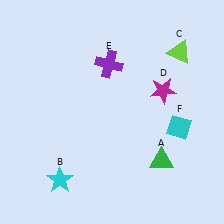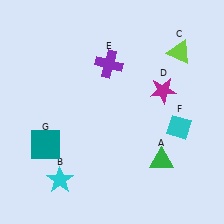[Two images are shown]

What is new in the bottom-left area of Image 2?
A teal square (G) was added in the bottom-left area of Image 2.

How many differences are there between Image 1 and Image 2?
There is 1 difference between the two images.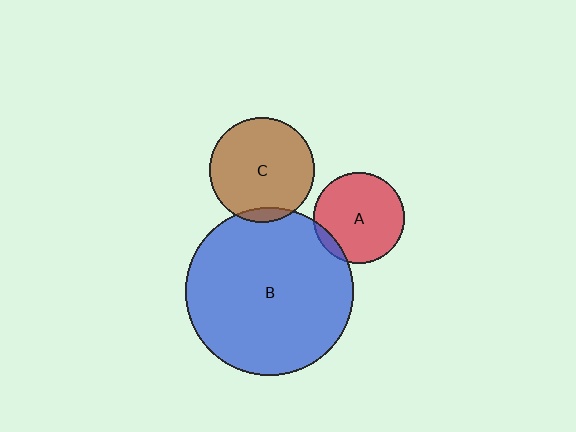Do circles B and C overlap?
Yes.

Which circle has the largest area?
Circle B (blue).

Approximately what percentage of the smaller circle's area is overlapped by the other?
Approximately 5%.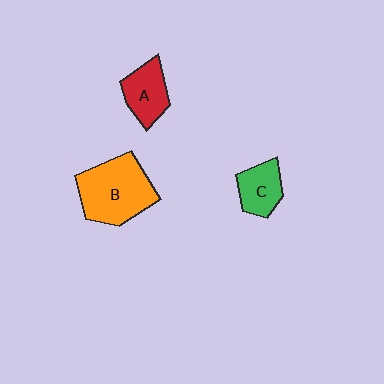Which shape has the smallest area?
Shape C (green).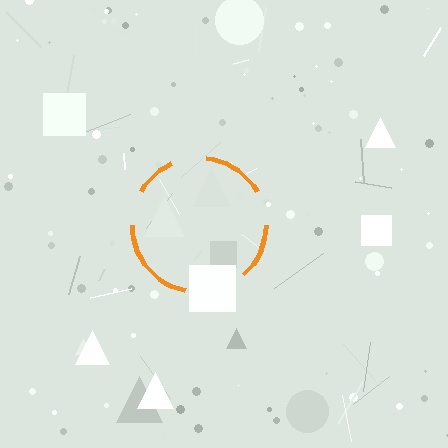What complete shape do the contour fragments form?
The contour fragments form a circle.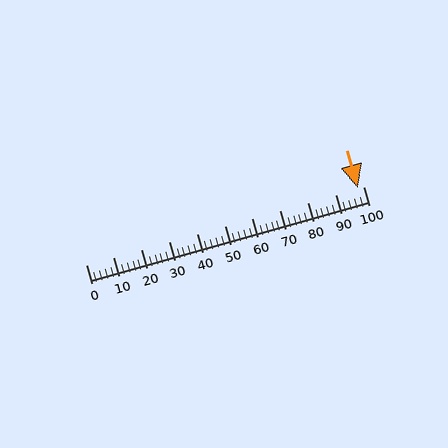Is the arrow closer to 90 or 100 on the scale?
The arrow is closer to 100.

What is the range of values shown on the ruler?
The ruler shows values from 0 to 100.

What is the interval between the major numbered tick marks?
The major tick marks are spaced 10 units apart.